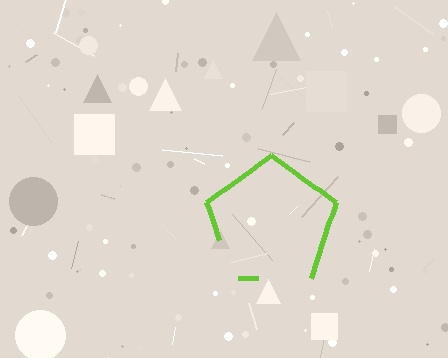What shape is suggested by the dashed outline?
The dashed outline suggests a pentagon.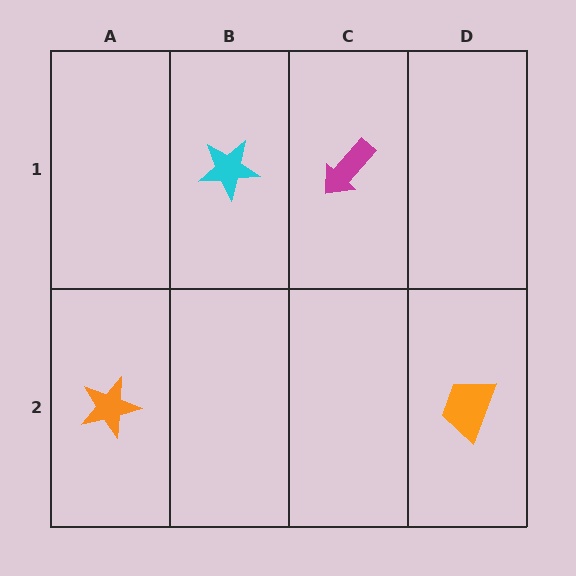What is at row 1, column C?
A magenta arrow.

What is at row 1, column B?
A cyan star.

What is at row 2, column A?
An orange star.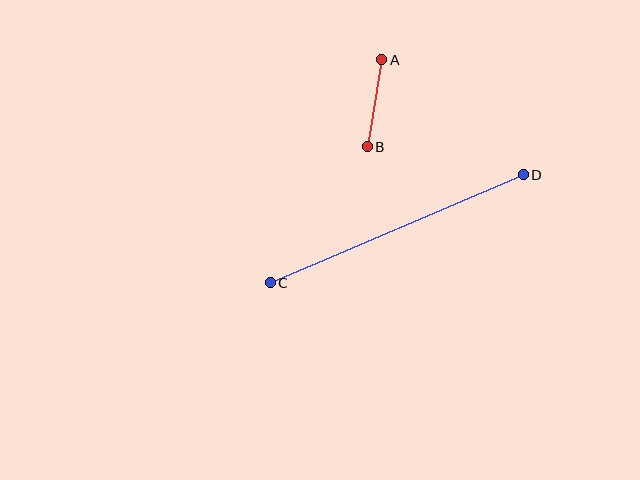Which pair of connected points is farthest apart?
Points C and D are farthest apart.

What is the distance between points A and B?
The distance is approximately 88 pixels.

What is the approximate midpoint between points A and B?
The midpoint is at approximately (375, 103) pixels.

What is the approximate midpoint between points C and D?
The midpoint is at approximately (397, 229) pixels.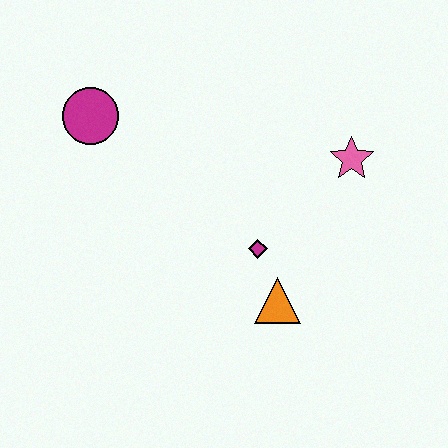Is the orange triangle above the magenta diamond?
No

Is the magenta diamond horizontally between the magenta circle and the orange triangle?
Yes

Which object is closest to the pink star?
The magenta diamond is closest to the pink star.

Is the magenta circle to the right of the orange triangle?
No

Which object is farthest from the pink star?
The magenta circle is farthest from the pink star.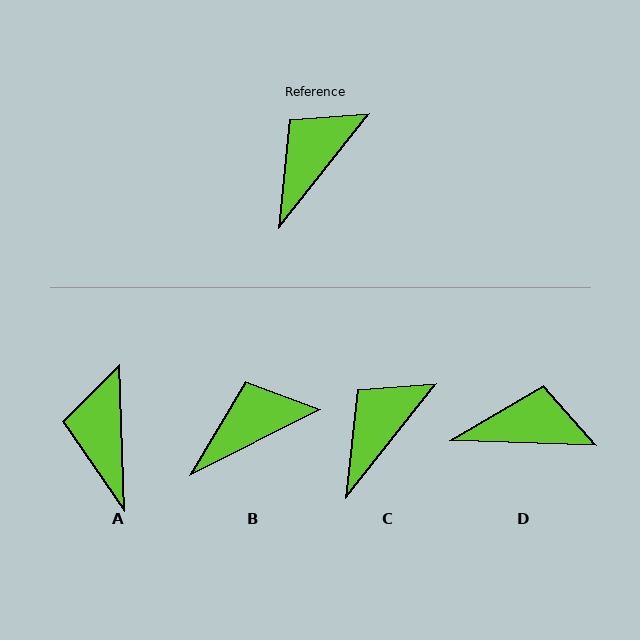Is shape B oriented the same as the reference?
No, it is off by about 25 degrees.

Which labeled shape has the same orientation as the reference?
C.